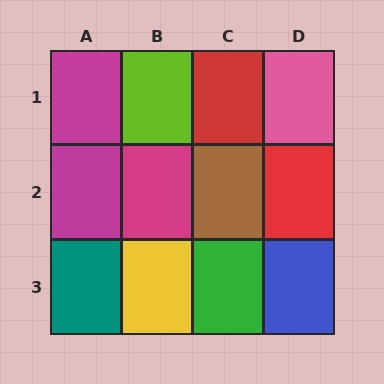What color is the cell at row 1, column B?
Lime.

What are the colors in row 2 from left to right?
Magenta, magenta, brown, red.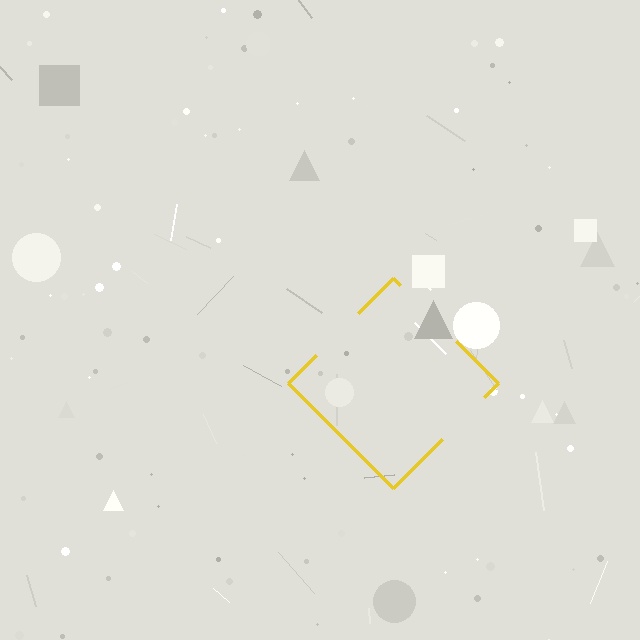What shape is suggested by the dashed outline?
The dashed outline suggests a diamond.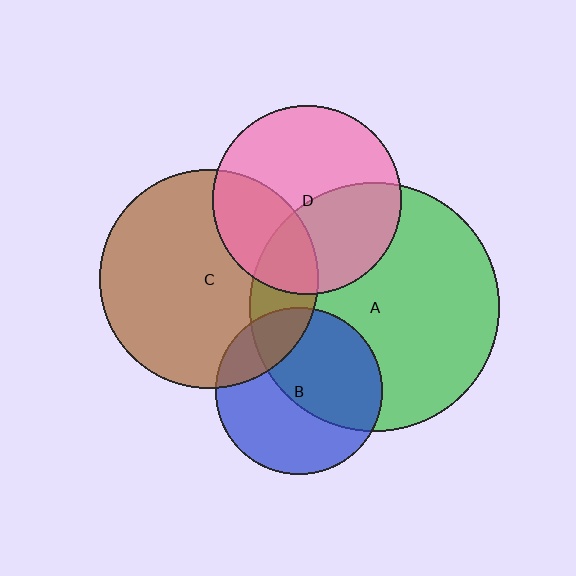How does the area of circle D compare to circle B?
Approximately 1.3 times.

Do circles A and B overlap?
Yes.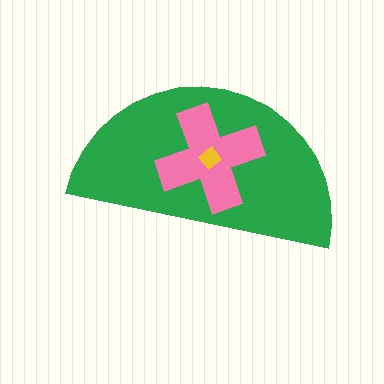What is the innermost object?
The yellow diamond.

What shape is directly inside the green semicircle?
The pink cross.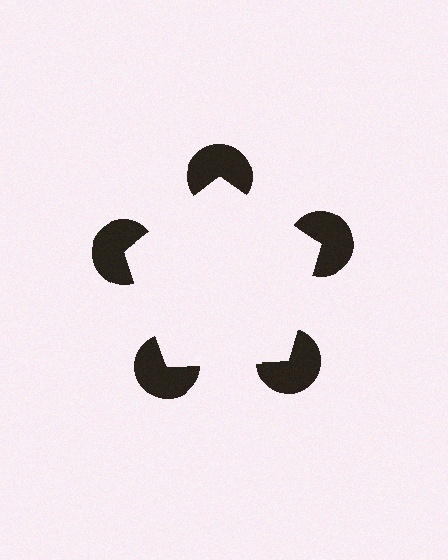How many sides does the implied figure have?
5 sides.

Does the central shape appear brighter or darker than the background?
It typically appears slightly brighter than the background, even though no actual brightness change is drawn.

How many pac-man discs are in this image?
There are 5 — one at each vertex of the illusory pentagon.